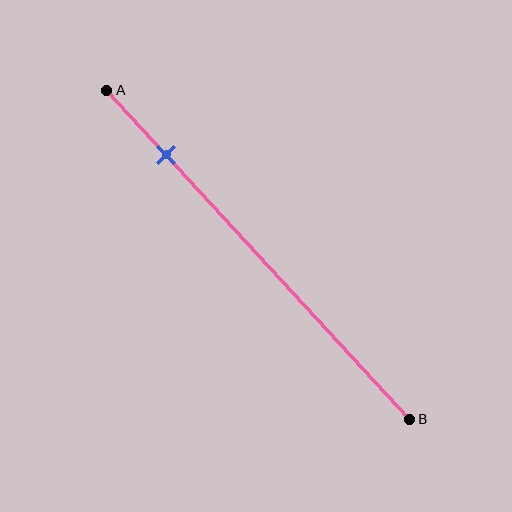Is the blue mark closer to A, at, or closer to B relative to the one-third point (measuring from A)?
The blue mark is closer to point A than the one-third point of segment AB.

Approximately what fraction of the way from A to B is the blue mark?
The blue mark is approximately 20% of the way from A to B.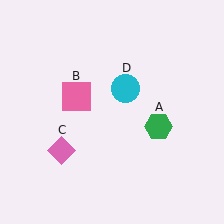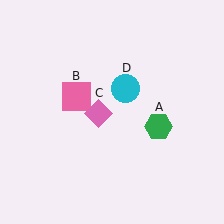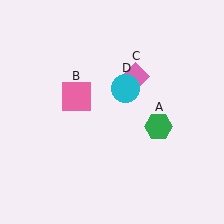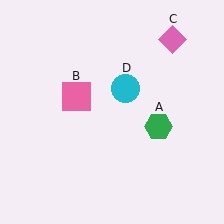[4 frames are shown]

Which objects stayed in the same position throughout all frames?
Green hexagon (object A) and pink square (object B) and cyan circle (object D) remained stationary.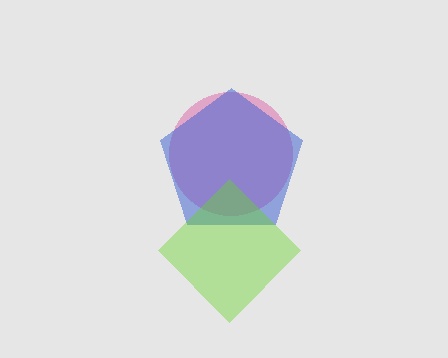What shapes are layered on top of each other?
The layered shapes are: a pink circle, a blue pentagon, a lime diamond.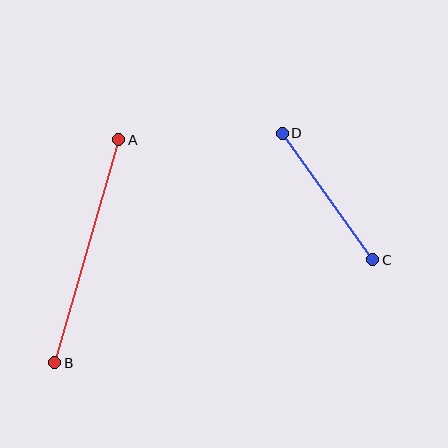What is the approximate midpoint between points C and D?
The midpoint is at approximately (328, 196) pixels.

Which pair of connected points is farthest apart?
Points A and B are farthest apart.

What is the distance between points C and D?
The distance is approximately 155 pixels.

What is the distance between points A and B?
The distance is approximately 232 pixels.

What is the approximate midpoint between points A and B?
The midpoint is at approximately (87, 251) pixels.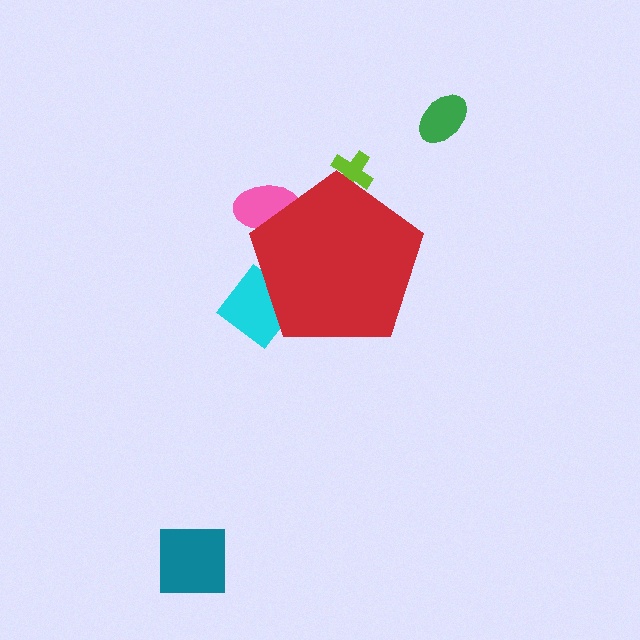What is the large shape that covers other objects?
A red pentagon.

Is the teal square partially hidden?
No, the teal square is fully visible.